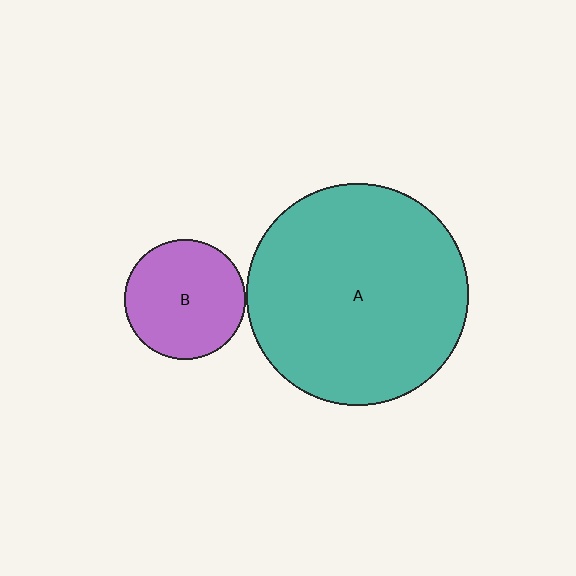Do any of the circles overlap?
No, none of the circles overlap.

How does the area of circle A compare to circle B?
Approximately 3.4 times.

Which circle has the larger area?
Circle A (teal).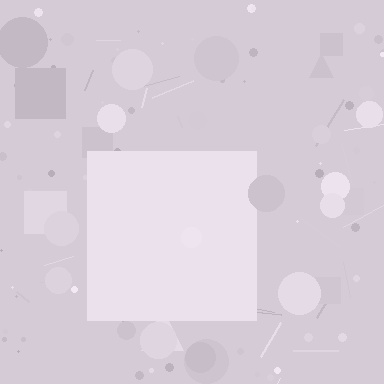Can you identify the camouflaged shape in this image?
The camouflaged shape is a square.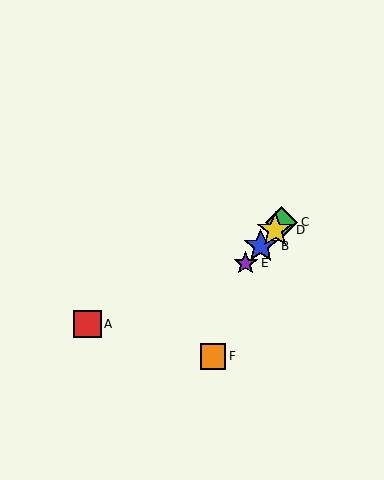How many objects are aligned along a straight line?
4 objects (B, C, D, E) are aligned along a straight line.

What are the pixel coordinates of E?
Object E is at (246, 263).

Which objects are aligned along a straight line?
Objects B, C, D, E are aligned along a straight line.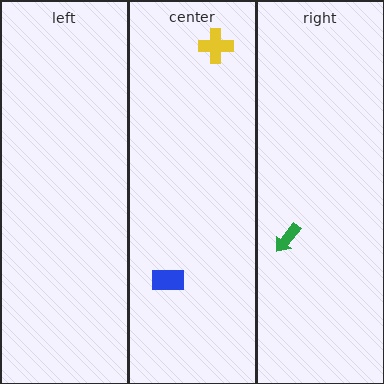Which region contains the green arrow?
The right region.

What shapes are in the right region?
The green arrow.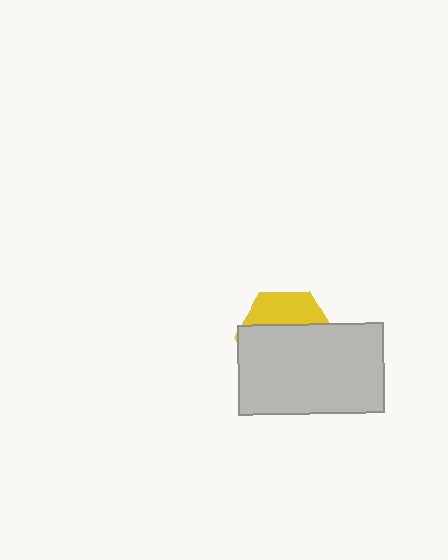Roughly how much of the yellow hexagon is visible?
A small part of it is visible (roughly 33%).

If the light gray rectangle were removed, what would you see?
You would see the complete yellow hexagon.